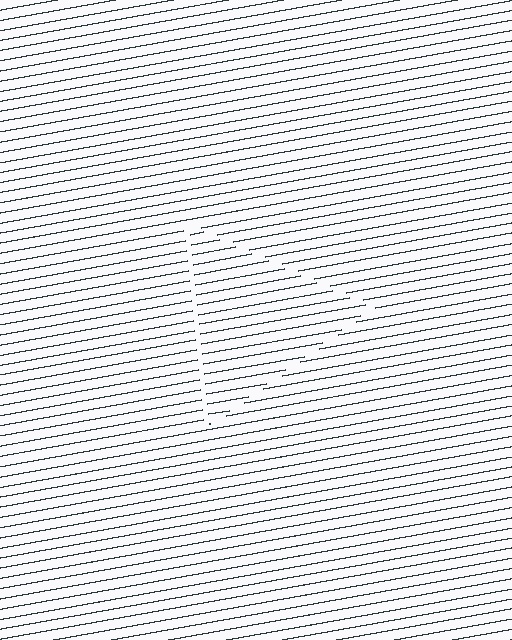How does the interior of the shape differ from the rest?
The interior of the shape contains the same grating, shifted by half a period — the contour is defined by the phase discontinuity where line-ends from the inner and outer gratings abut.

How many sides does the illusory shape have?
3 sides — the line-ends trace a triangle.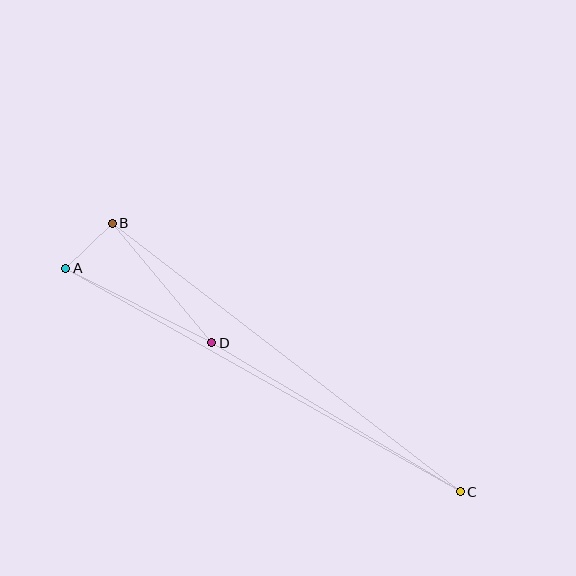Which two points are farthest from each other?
Points A and C are farthest from each other.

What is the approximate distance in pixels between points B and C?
The distance between B and C is approximately 440 pixels.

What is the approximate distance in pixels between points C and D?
The distance between C and D is approximately 290 pixels.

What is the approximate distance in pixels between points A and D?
The distance between A and D is approximately 164 pixels.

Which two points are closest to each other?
Points A and B are closest to each other.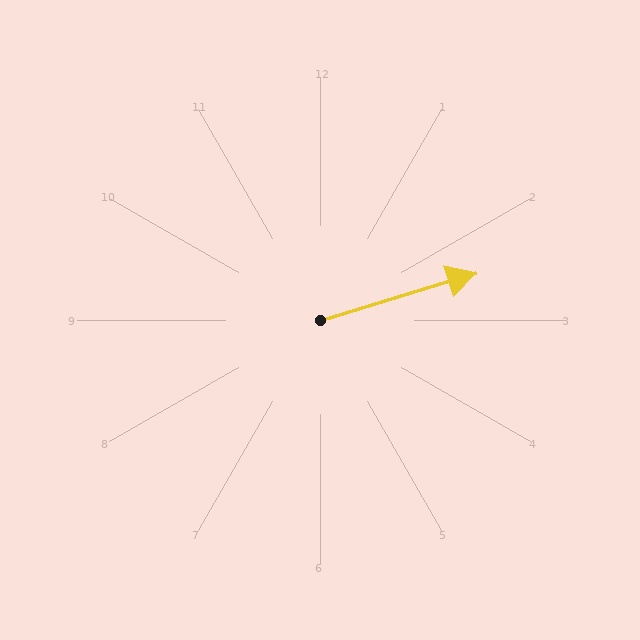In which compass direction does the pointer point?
East.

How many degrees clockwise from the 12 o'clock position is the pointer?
Approximately 73 degrees.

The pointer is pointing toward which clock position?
Roughly 2 o'clock.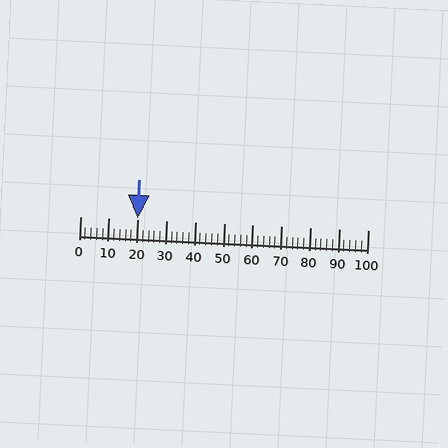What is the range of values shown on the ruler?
The ruler shows values from 0 to 100.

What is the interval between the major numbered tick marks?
The major tick marks are spaced 10 units apart.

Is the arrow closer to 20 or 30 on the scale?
The arrow is closer to 20.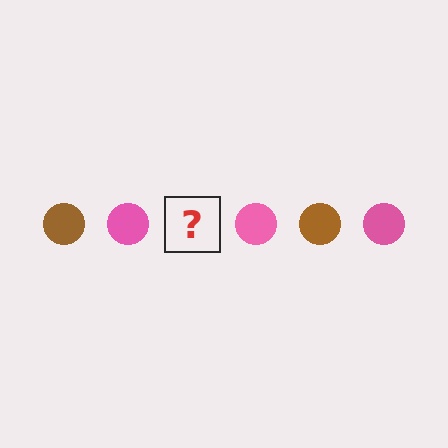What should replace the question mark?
The question mark should be replaced with a brown circle.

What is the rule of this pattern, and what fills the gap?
The rule is that the pattern cycles through brown, pink circles. The gap should be filled with a brown circle.